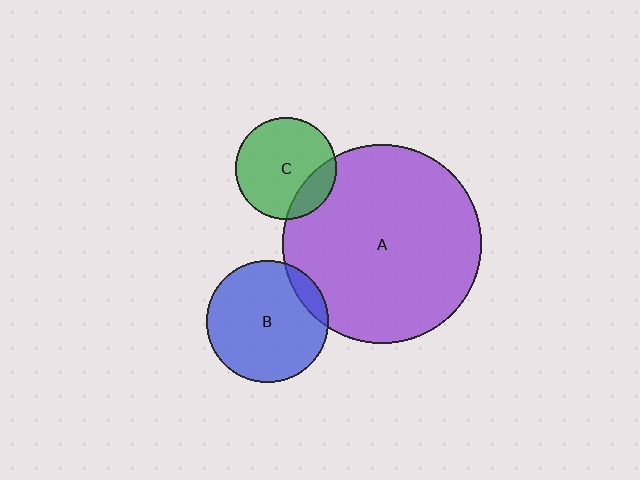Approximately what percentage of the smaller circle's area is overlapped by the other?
Approximately 10%.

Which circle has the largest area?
Circle A (purple).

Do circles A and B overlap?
Yes.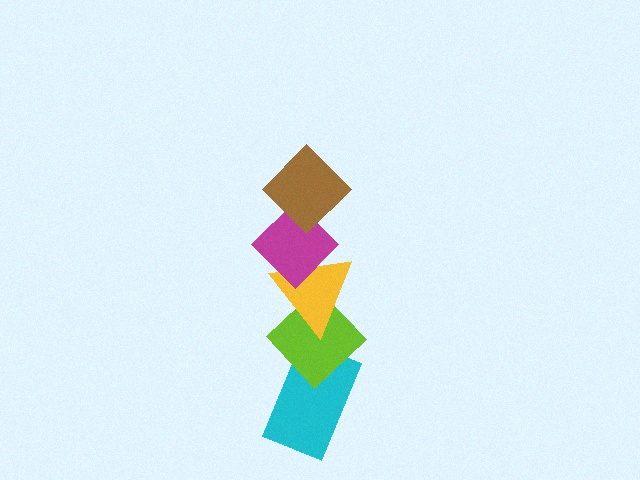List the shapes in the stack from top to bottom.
From top to bottom: the brown diamond, the magenta diamond, the yellow triangle, the lime diamond, the cyan rectangle.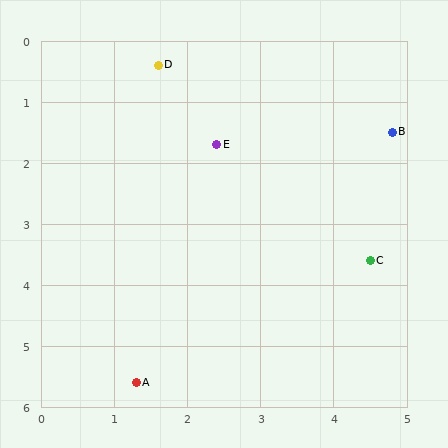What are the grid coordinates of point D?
Point D is at approximately (1.6, 0.4).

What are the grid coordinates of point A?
Point A is at approximately (1.3, 5.6).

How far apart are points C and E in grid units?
Points C and E are about 2.8 grid units apart.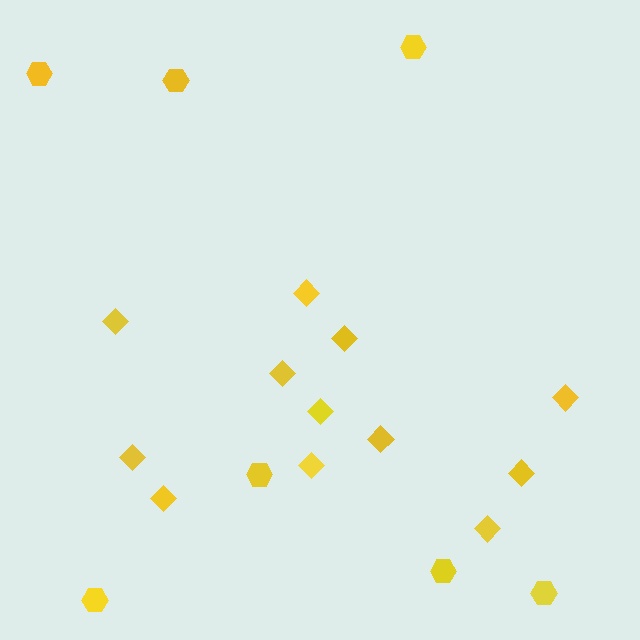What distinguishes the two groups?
There are 2 groups: one group of hexagons (7) and one group of diamonds (12).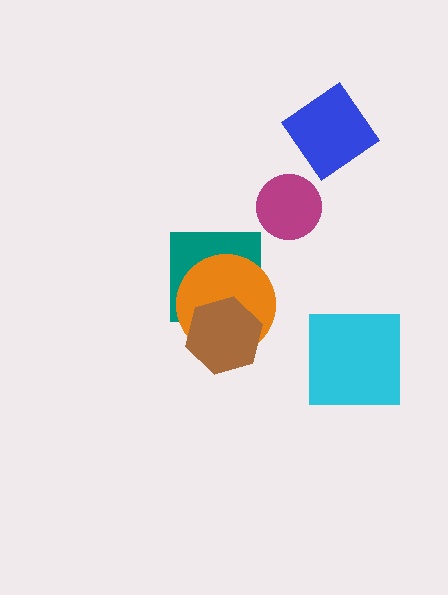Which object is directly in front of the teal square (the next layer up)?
The orange circle is directly in front of the teal square.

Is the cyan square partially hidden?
No, no other shape covers it.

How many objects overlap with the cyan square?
0 objects overlap with the cyan square.